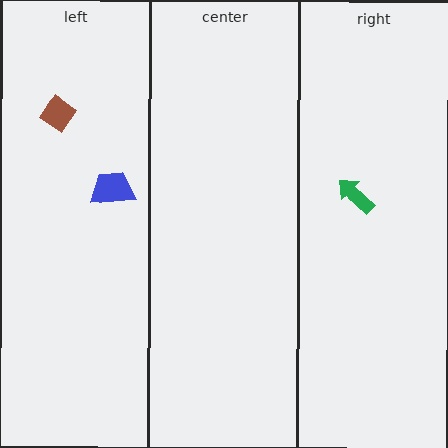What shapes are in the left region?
The blue trapezoid, the brown diamond.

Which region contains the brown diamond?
The left region.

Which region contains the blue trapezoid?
The left region.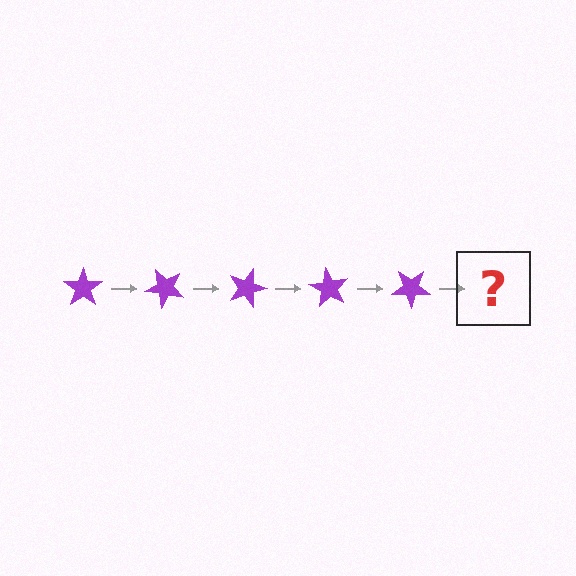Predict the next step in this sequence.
The next step is a purple star rotated 225 degrees.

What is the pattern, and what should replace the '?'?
The pattern is that the star rotates 45 degrees each step. The '?' should be a purple star rotated 225 degrees.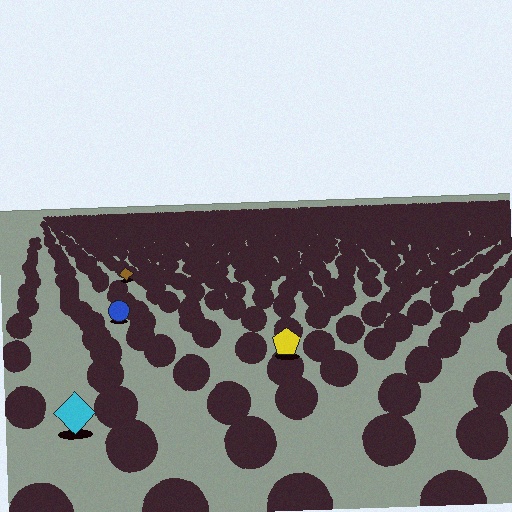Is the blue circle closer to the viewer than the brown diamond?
Yes. The blue circle is closer — you can tell from the texture gradient: the ground texture is coarser near it.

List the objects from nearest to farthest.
From nearest to farthest: the cyan diamond, the yellow pentagon, the blue circle, the brown diamond.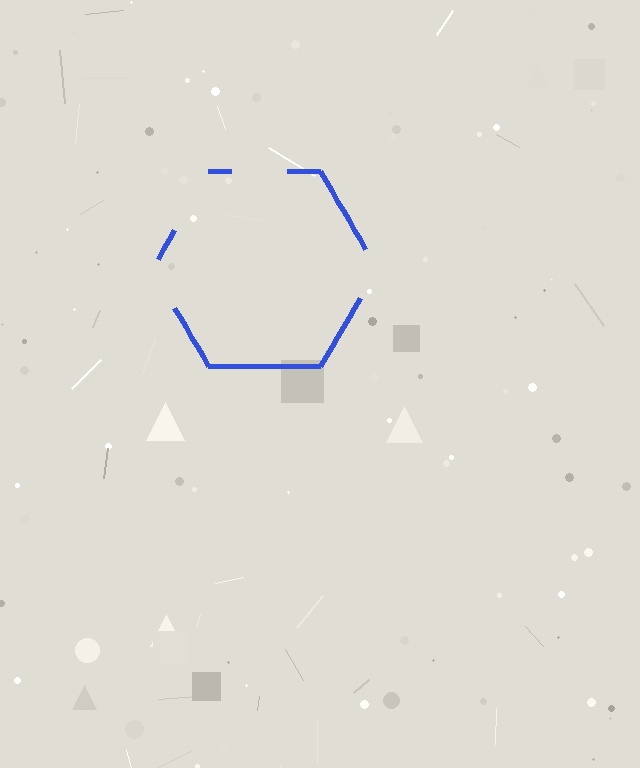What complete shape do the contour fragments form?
The contour fragments form a hexagon.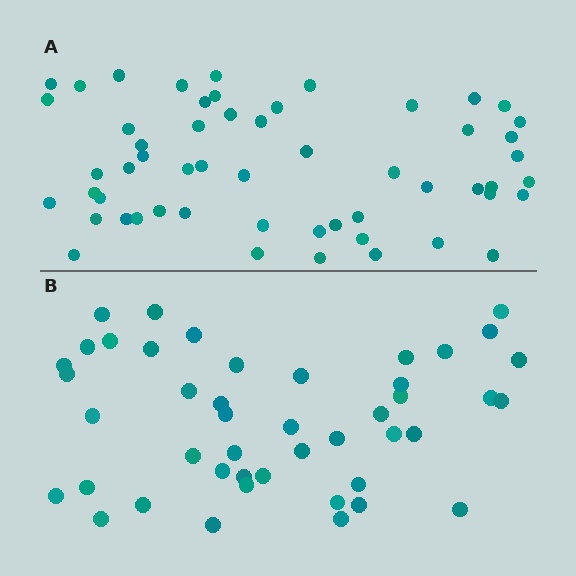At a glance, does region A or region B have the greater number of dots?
Region A (the top region) has more dots.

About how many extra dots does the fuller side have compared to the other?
Region A has roughly 10 or so more dots than region B.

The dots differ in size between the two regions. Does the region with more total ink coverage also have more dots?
No. Region B has more total ink coverage because its dots are larger, but region A actually contains more individual dots. Total area can be misleading — the number of items is what matters here.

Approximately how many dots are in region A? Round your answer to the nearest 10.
About 60 dots. (The exact count is 55, which rounds to 60.)